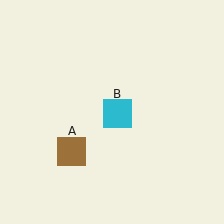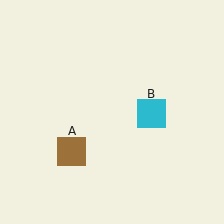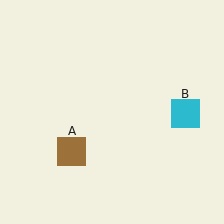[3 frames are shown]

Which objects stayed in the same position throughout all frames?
Brown square (object A) remained stationary.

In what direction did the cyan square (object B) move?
The cyan square (object B) moved right.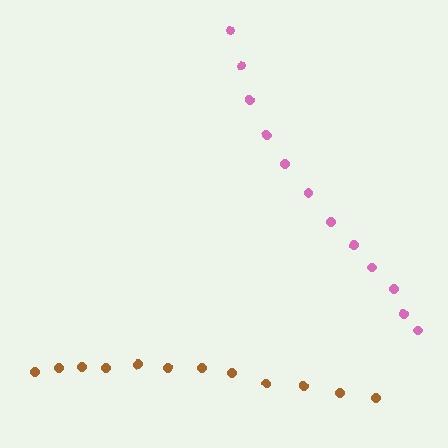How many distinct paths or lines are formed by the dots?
There are 2 distinct paths.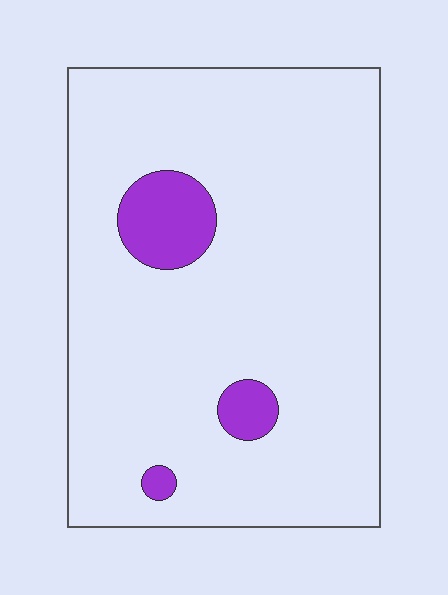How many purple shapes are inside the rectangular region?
3.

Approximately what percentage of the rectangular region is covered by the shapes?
Approximately 10%.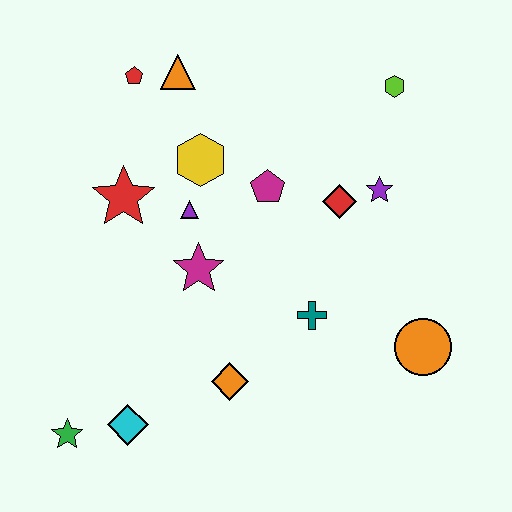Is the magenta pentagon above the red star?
Yes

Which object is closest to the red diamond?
The purple star is closest to the red diamond.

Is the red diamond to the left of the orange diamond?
No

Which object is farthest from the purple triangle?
The orange circle is farthest from the purple triangle.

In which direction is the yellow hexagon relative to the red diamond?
The yellow hexagon is to the left of the red diamond.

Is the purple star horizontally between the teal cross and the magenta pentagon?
No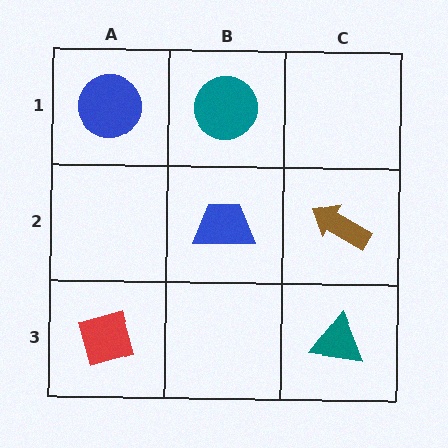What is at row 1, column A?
A blue circle.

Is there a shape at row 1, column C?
No, that cell is empty.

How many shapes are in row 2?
2 shapes.